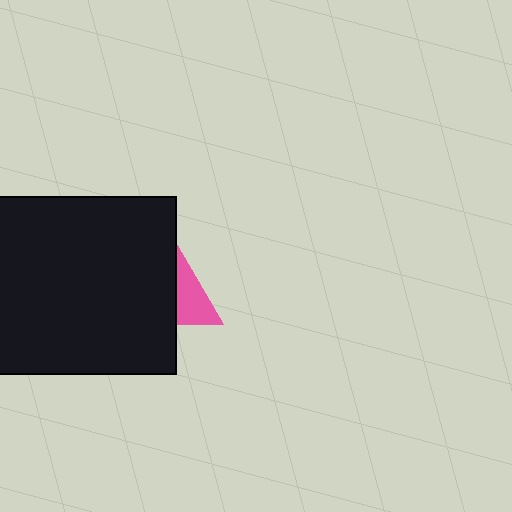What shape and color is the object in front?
The object in front is a black rectangle.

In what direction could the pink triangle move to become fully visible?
The pink triangle could move right. That would shift it out from behind the black rectangle entirely.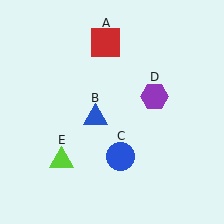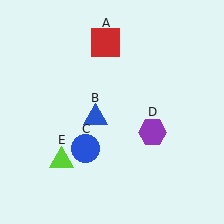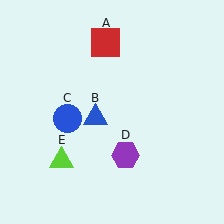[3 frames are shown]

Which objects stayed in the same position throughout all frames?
Red square (object A) and blue triangle (object B) and lime triangle (object E) remained stationary.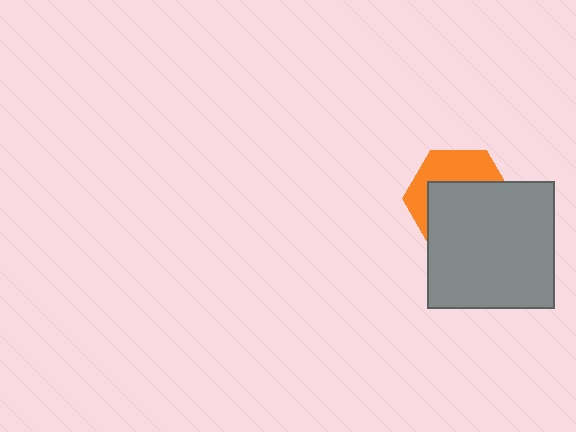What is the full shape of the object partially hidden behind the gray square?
The partially hidden object is an orange hexagon.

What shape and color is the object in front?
The object in front is a gray square.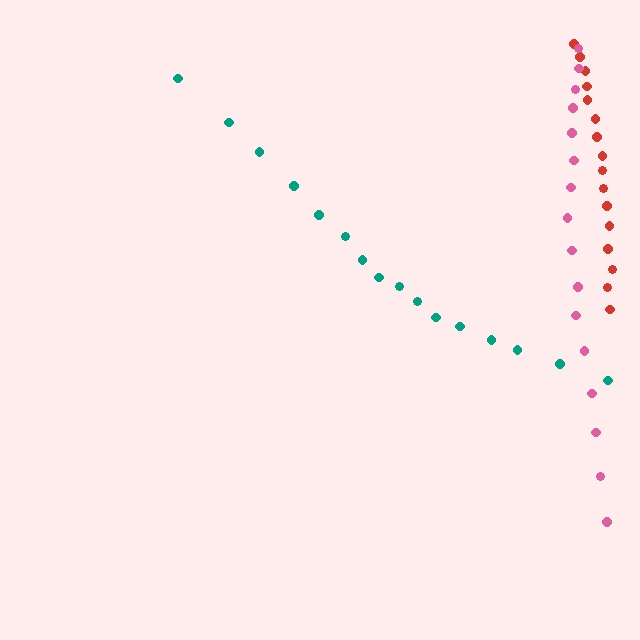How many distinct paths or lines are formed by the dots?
There are 3 distinct paths.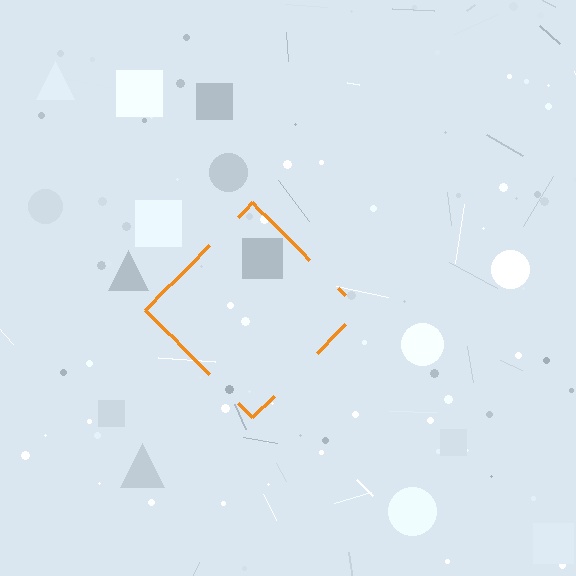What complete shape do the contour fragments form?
The contour fragments form a diamond.